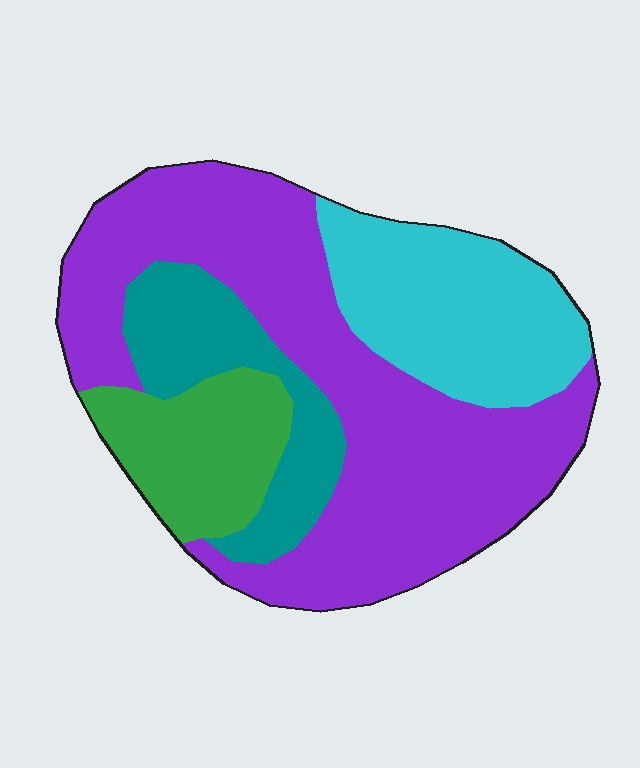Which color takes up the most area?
Purple, at roughly 50%.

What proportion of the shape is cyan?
Cyan takes up between a sixth and a third of the shape.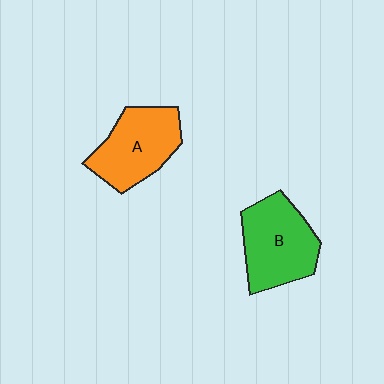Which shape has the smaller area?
Shape A (orange).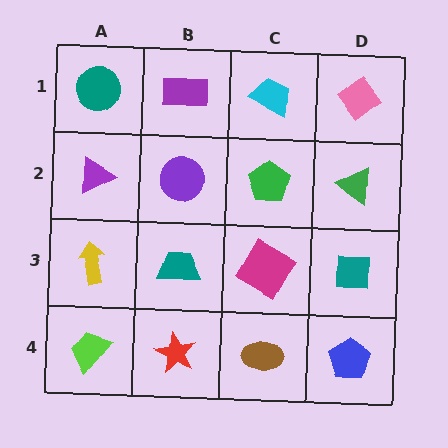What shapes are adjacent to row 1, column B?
A purple circle (row 2, column B), a teal circle (row 1, column A), a cyan trapezoid (row 1, column C).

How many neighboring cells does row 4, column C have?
3.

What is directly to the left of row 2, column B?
A purple triangle.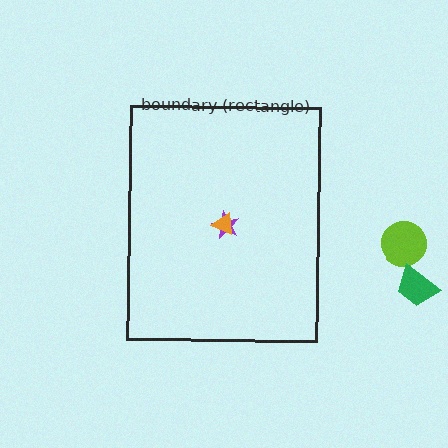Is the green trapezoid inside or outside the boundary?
Outside.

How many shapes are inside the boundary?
2 inside, 2 outside.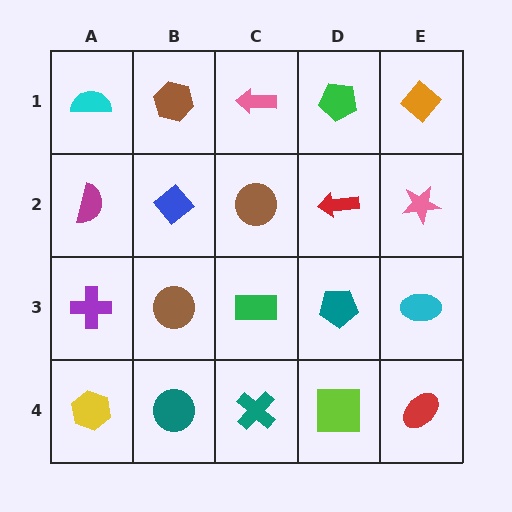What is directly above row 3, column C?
A brown circle.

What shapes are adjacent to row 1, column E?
A pink star (row 2, column E), a green pentagon (row 1, column D).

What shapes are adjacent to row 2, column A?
A cyan semicircle (row 1, column A), a purple cross (row 3, column A), a blue diamond (row 2, column B).